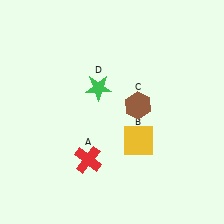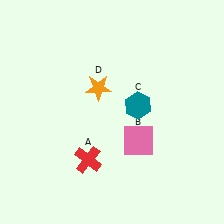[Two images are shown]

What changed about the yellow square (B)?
In Image 1, B is yellow. In Image 2, it changed to pink.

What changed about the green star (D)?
In Image 1, D is green. In Image 2, it changed to orange.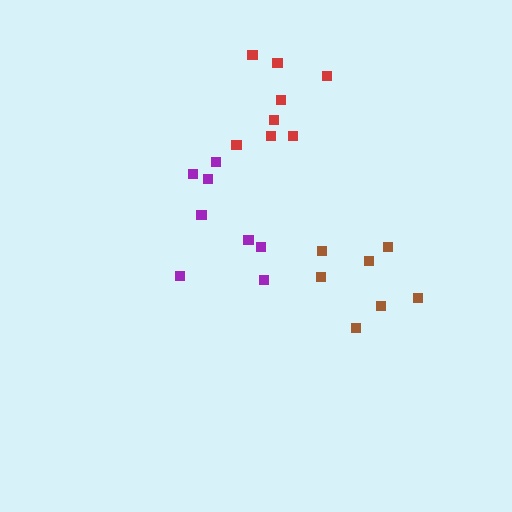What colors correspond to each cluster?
The clusters are colored: red, brown, purple.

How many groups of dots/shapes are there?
There are 3 groups.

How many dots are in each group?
Group 1: 8 dots, Group 2: 7 dots, Group 3: 8 dots (23 total).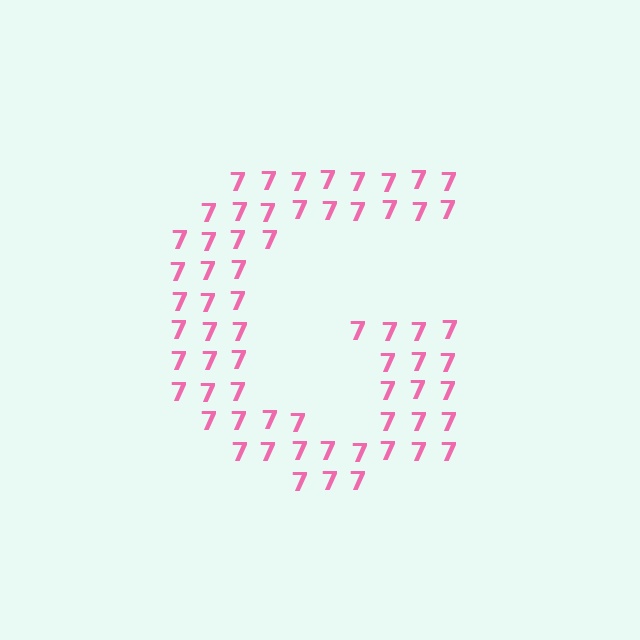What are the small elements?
The small elements are digit 7's.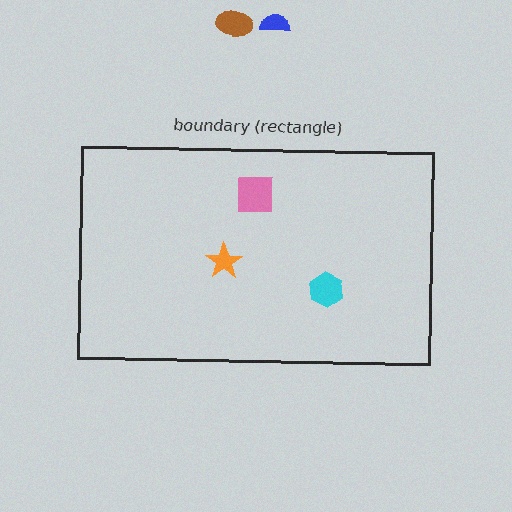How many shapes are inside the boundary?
3 inside, 2 outside.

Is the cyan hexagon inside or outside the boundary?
Inside.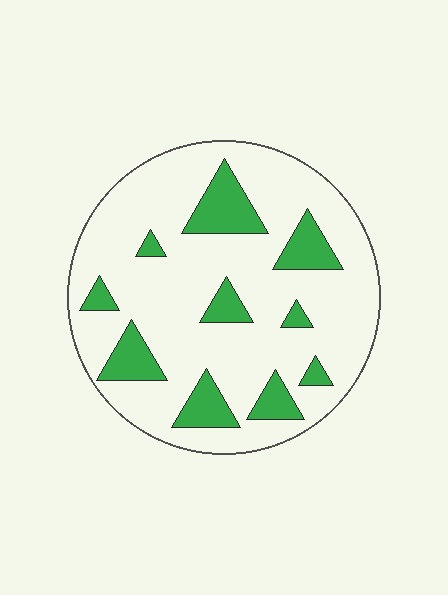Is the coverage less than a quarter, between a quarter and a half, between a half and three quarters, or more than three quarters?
Less than a quarter.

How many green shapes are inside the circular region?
10.